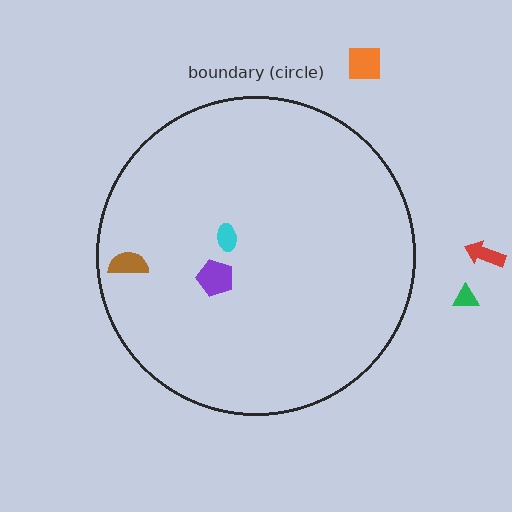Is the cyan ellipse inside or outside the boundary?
Inside.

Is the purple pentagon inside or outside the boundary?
Inside.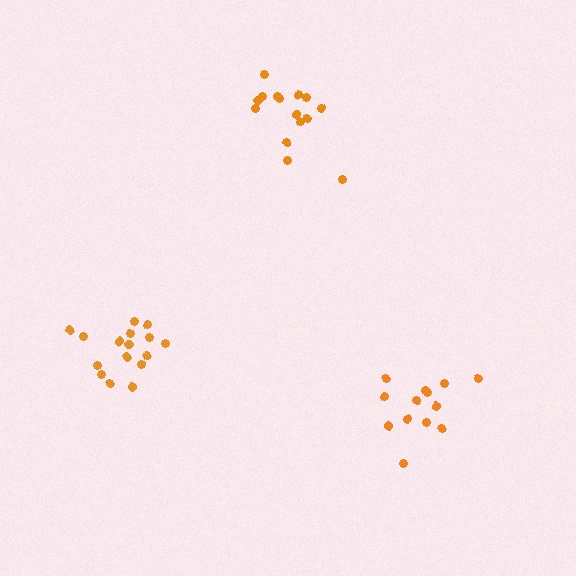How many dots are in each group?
Group 1: 15 dots, Group 2: 16 dots, Group 3: 13 dots (44 total).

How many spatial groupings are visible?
There are 3 spatial groupings.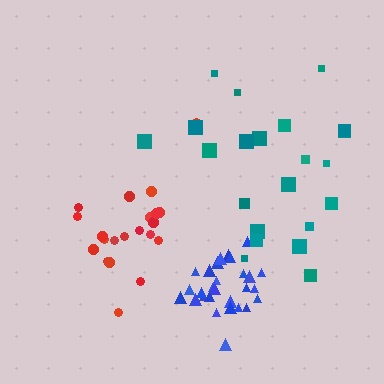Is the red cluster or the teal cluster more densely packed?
Red.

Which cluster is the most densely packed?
Blue.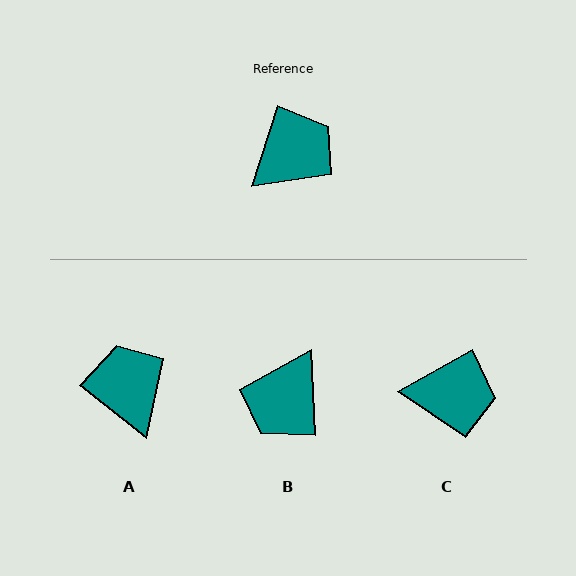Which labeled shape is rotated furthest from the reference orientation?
B, about 159 degrees away.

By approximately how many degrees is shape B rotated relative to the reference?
Approximately 159 degrees clockwise.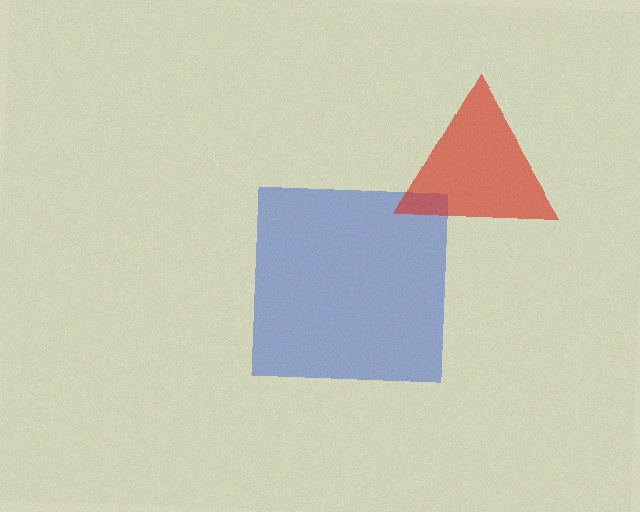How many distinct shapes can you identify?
There are 2 distinct shapes: a blue square, a red triangle.